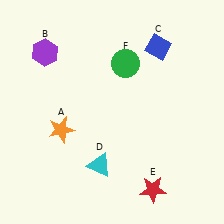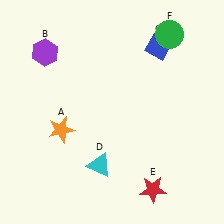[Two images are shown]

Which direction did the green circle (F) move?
The green circle (F) moved right.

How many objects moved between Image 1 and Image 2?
1 object moved between the two images.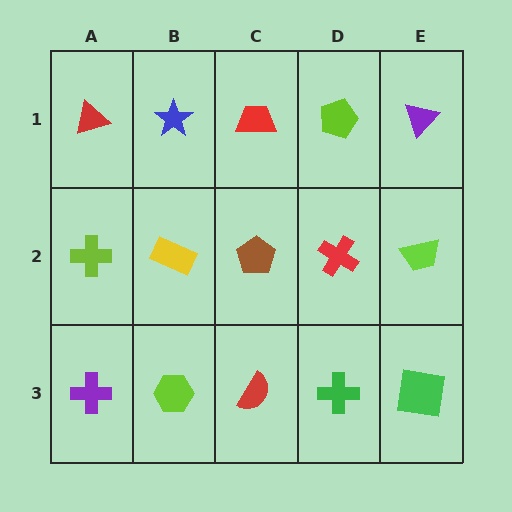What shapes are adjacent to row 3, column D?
A red cross (row 2, column D), a red semicircle (row 3, column C), a green square (row 3, column E).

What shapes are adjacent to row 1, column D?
A red cross (row 2, column D), a red trapezoid (row 1, column C), a purple triangle (row 1, column E).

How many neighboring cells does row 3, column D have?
3.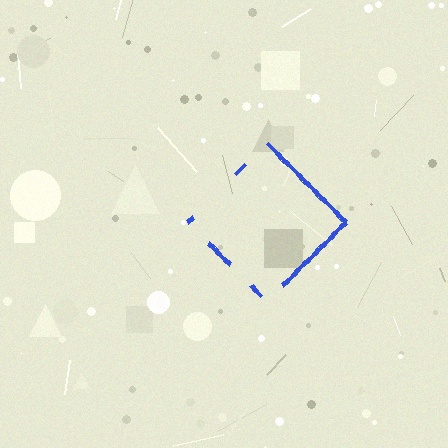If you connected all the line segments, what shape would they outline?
They would outline a diamond.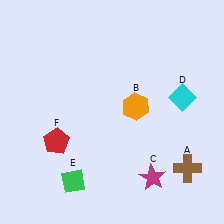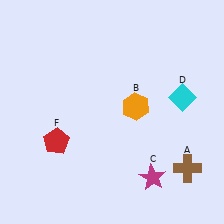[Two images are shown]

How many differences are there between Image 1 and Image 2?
There is 1 difference between the two images.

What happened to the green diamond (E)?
The green diamond (E) was removed in Image 2. It was in the bottom-left area of Image 1.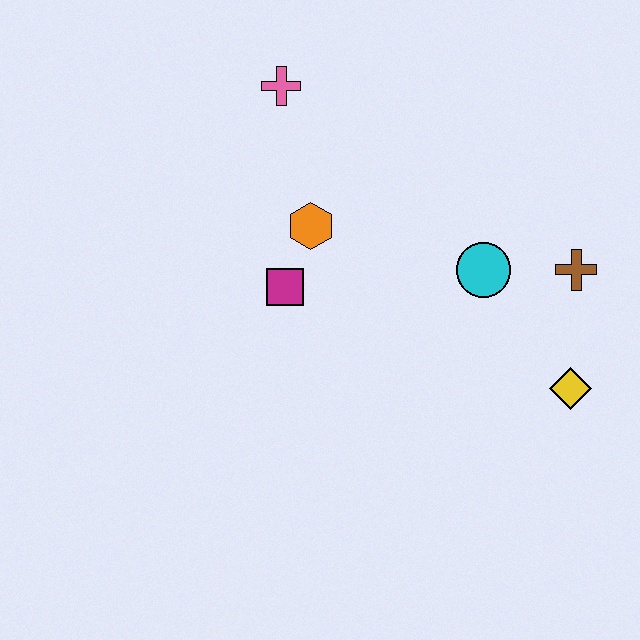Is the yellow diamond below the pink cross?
Yes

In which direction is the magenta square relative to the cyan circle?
The magenta square is to the left of the cyan circle.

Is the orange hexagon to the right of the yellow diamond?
No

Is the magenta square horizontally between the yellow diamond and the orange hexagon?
No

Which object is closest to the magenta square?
The orange hexagon is closest to the magenta square.